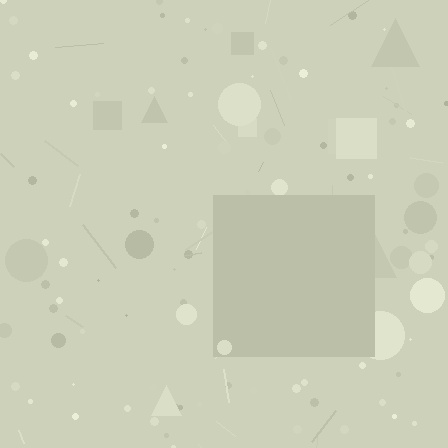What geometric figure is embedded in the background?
A square is embedded in the background.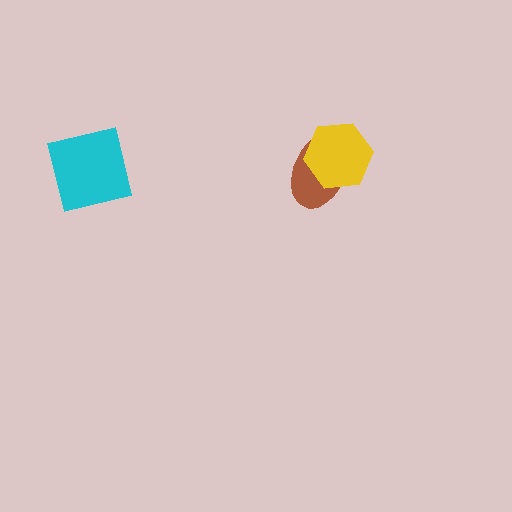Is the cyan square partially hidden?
No, no other shape covers it.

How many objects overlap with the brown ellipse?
1 object overlaps with the brown ellipse.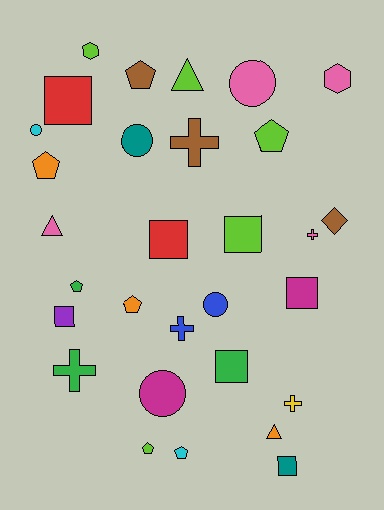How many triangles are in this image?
There are 3 triangles.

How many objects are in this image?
There are 30 objects.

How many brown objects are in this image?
There are 3 brown objects.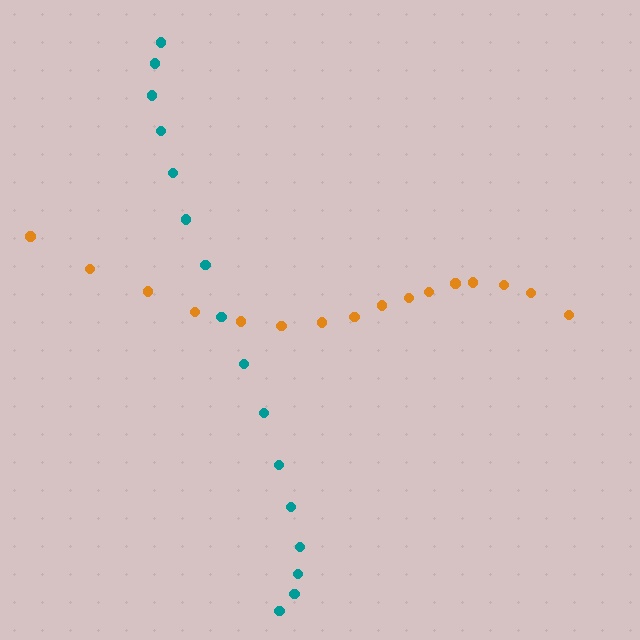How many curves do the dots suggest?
There are 2 distinct paths.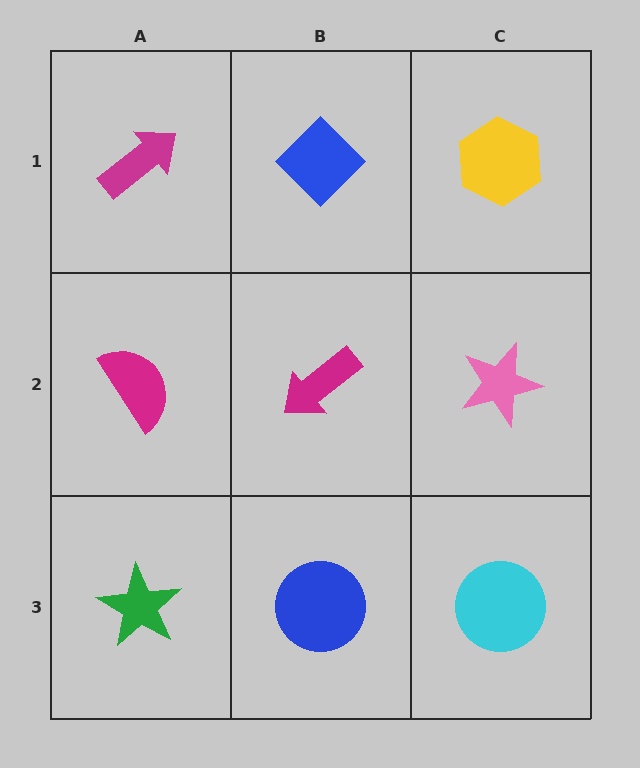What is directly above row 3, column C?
A pink star.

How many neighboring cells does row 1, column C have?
2.